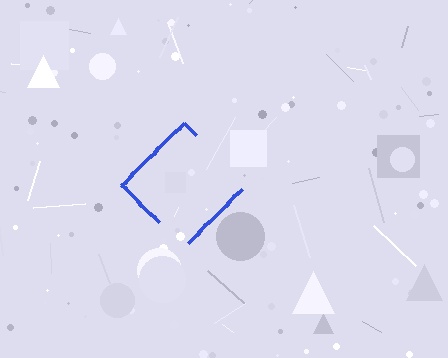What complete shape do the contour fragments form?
The contour fragments form a diamond.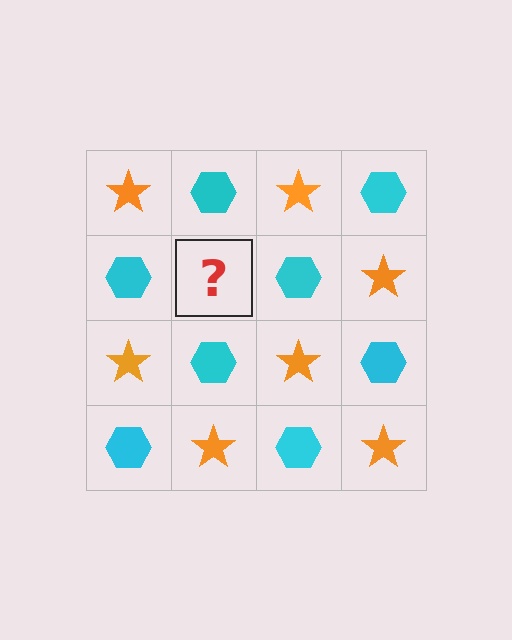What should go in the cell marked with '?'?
The missing cell should contain an orange star.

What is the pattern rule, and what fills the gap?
The rule is that it alternates orange star and cyan hexagon in a checkerboard pattern. The gap should be filled with an orange star.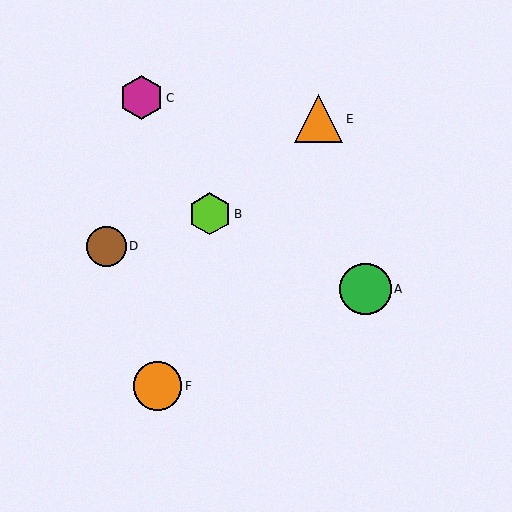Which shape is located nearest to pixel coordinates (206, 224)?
The lime hexagon (labeled B) at (210, 214) is nearest to that location.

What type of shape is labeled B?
Shape B is a lime hexagon.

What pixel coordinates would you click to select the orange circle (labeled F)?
Click at (158, 386) to select the orange circle F.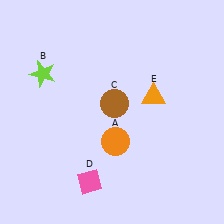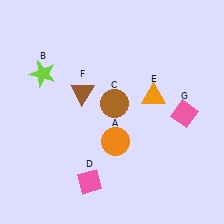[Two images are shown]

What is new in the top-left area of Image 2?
A brown triangle (F) was added in the top-left area of Image 2.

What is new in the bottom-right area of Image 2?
A pink diamond (G) was added in the bottom-right area of Image 2.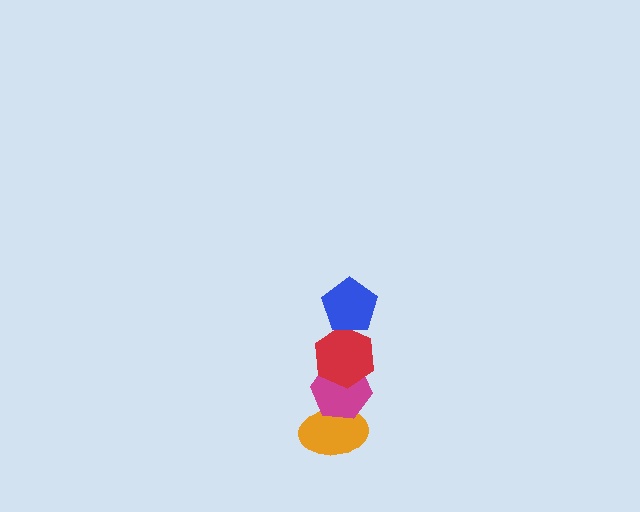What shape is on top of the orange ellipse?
The magenta hexagon is on top of the orange ellipse.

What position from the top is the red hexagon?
The red hexagon is 2nd from the top.